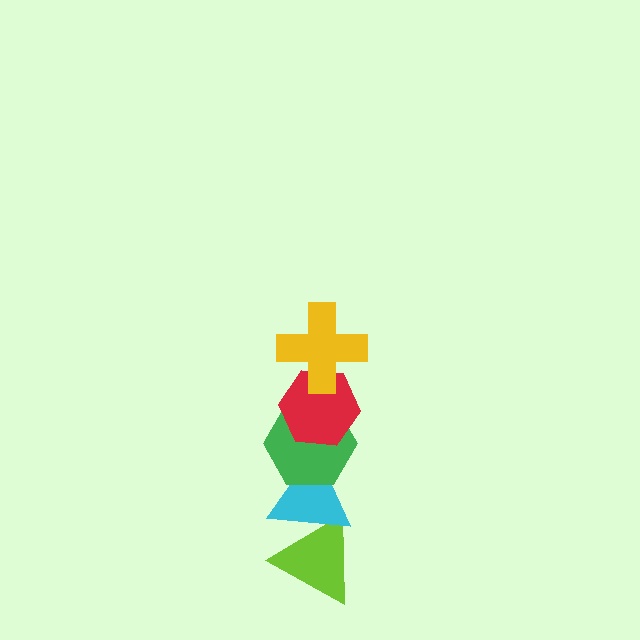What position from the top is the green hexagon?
The green hexagon is 3rd from the top.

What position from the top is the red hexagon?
The red hexagon is 2nd from the top.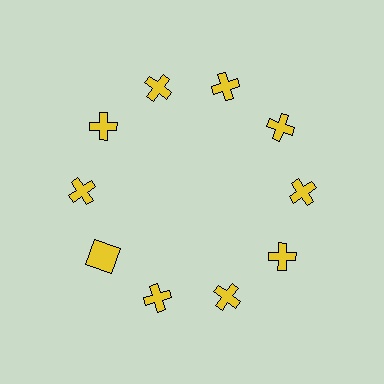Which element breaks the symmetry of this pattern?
The yellow square at roughly the 8 o'clock position breaks the symmetry. All other shapes are yellow crosses.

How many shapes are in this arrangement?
There are 10 shapes arranged in a ring pattern.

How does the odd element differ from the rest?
It has a different shape: square instead of cross.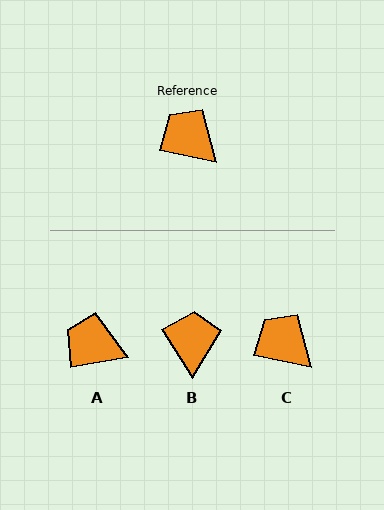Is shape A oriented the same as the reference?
No, it is off by about 21 degrees.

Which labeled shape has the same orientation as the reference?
C.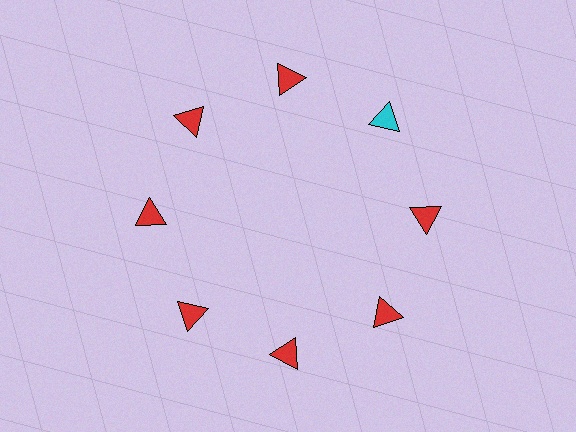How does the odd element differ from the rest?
It has a different color: cyan instead of red.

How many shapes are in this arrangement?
There are 8 shapes arranged in a ring pattern.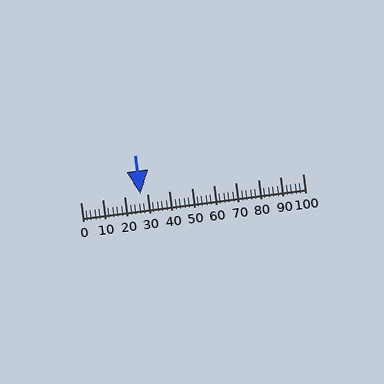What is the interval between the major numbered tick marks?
The major tick marks are spaced 10 units apart.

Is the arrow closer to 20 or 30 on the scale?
The arrow is closer to 30.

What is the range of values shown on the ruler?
The ruler shows values from 0 to 100.